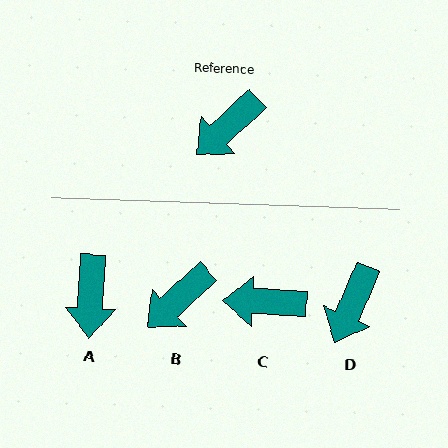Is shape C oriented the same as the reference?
No, it is off by about 45 degrees.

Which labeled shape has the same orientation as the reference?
B.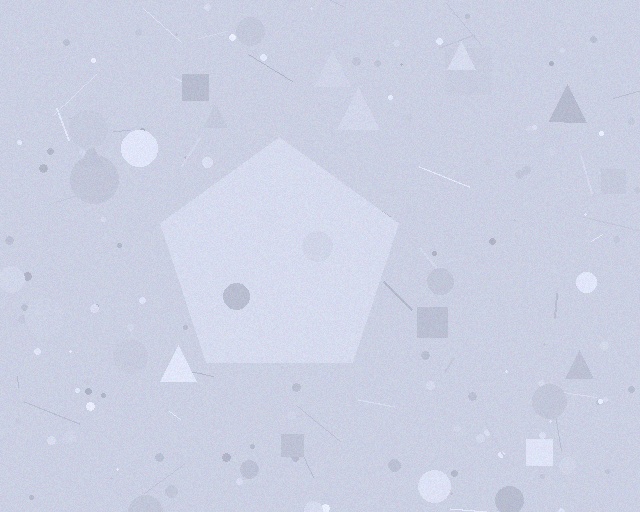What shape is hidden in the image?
A pentagon is hidden in the image.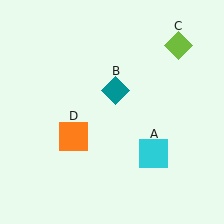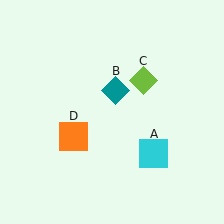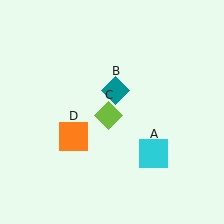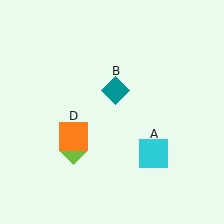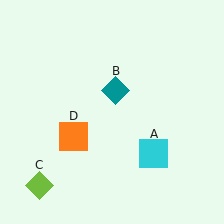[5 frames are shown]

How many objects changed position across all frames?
1 object changed position: lime diamond (object C).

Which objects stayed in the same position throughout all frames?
Cyan square (object A) and teal diamond (object B) and orange square (object D) remained stationary.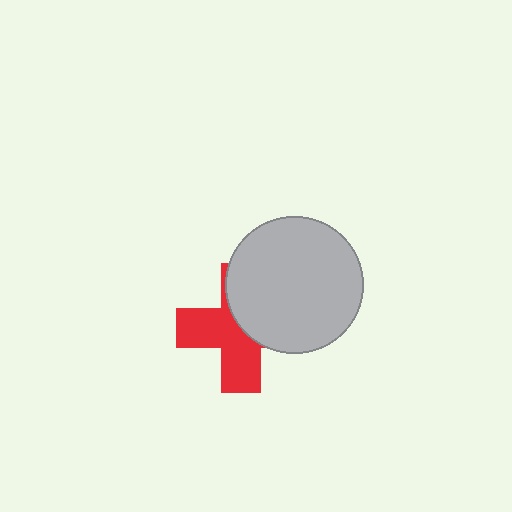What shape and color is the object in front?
The object in front is a light gray circle.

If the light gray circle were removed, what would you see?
You would see the complete red cross.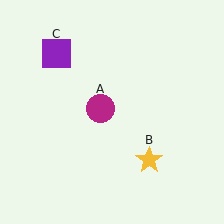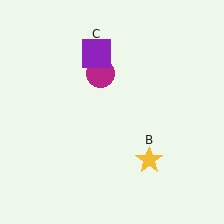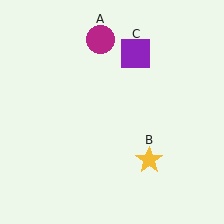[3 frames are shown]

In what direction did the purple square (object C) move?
The purple square (object C) moved right.